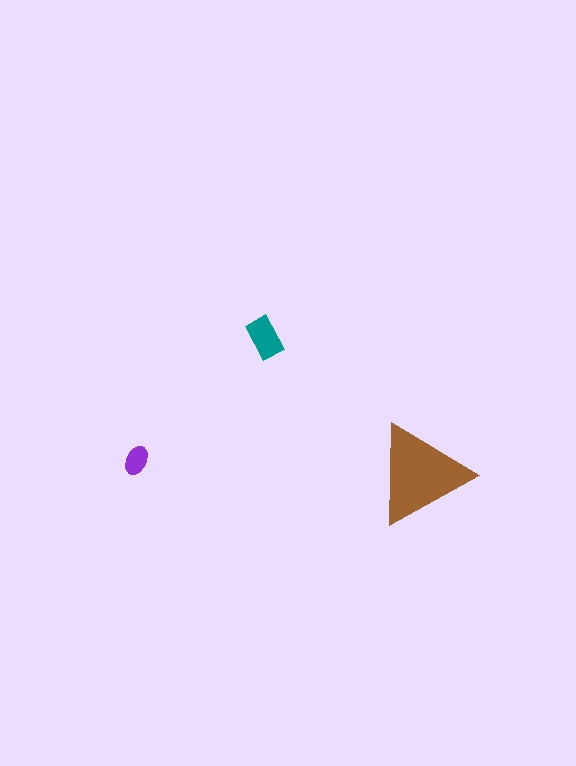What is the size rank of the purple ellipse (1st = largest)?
3rd.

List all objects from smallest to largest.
The purple ellipse, the teal rectangle, the brown triangle.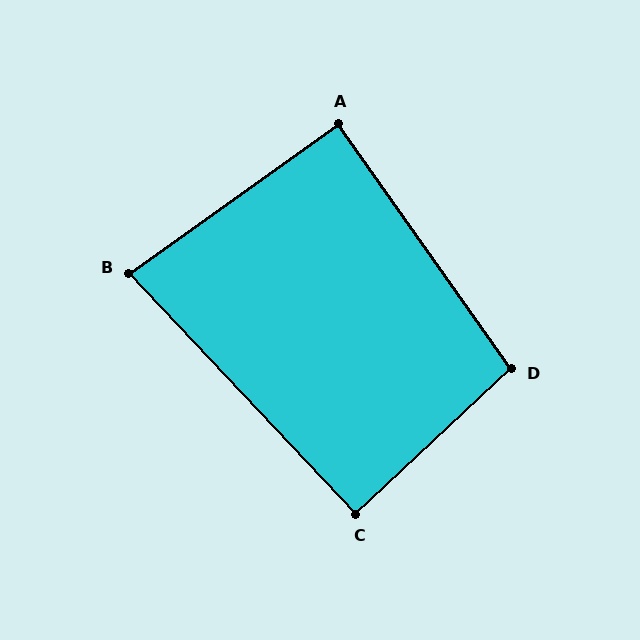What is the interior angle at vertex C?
Approximately 90 degrees (approximately right).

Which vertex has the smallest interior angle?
B, at approximately 82 degrees.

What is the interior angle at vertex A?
Approximately 90 degrees (approximately right).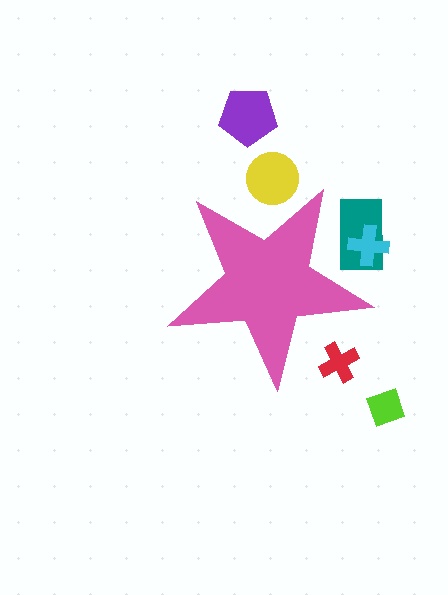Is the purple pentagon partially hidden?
No, the purple pentagon is fully visible.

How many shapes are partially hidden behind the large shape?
4 shapes are partially hidden.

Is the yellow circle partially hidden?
Yes, the yellow circle is partially hidden behind the pink star.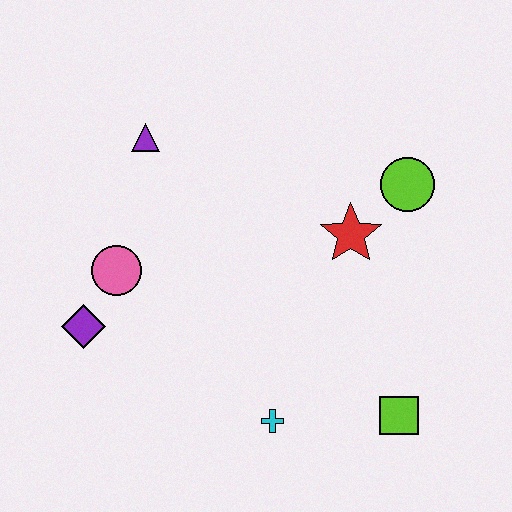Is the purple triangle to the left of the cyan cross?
Yes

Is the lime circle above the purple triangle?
No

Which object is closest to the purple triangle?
The pink circle is closest to the purple triangle.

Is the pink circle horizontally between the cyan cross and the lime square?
No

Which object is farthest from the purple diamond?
The lime circle is farthest from the purple diamond.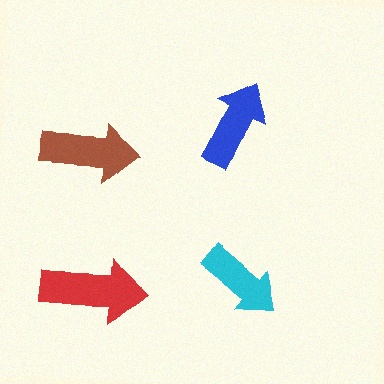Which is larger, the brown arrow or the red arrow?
The red one.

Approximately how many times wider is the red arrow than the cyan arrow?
About 1.5 times wider.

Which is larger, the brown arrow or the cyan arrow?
The brown one.